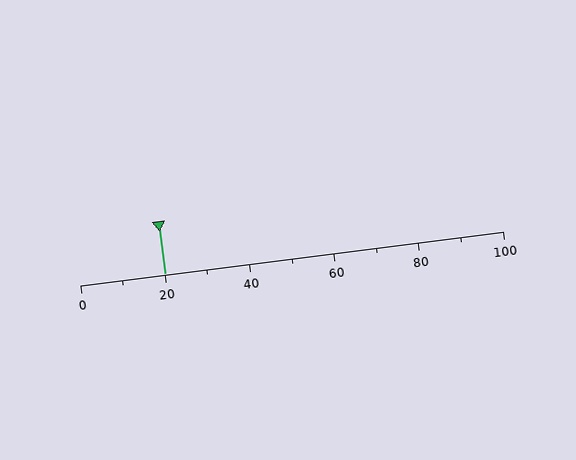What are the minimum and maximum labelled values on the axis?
The axis runs from 0 to 100.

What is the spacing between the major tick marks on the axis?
The major ticks are spaced 20 apart.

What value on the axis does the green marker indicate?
The marker indicates approximately 20.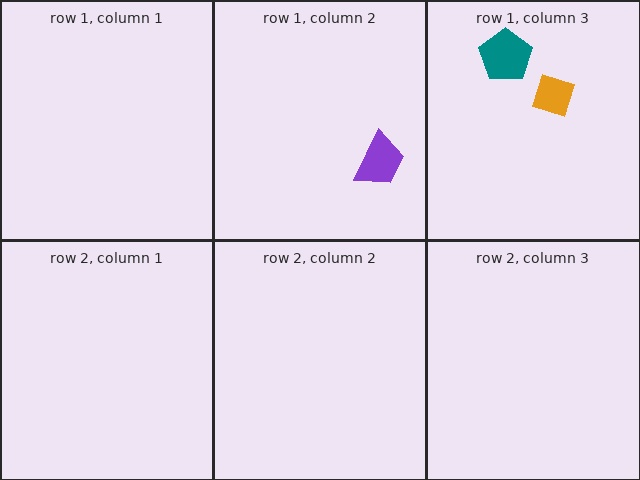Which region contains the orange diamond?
The row 1, column 3 region.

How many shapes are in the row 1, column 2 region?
1.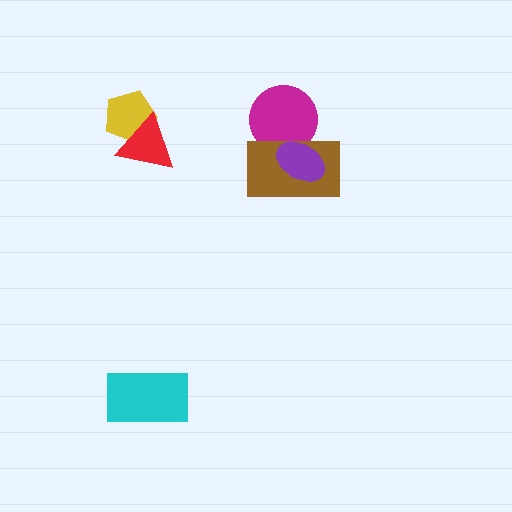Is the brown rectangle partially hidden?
Yes, it is partially covered by another shape.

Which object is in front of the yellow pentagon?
The red triangle is in front of the yellow pentagon.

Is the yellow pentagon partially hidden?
Yes, it is partially covered by another shape.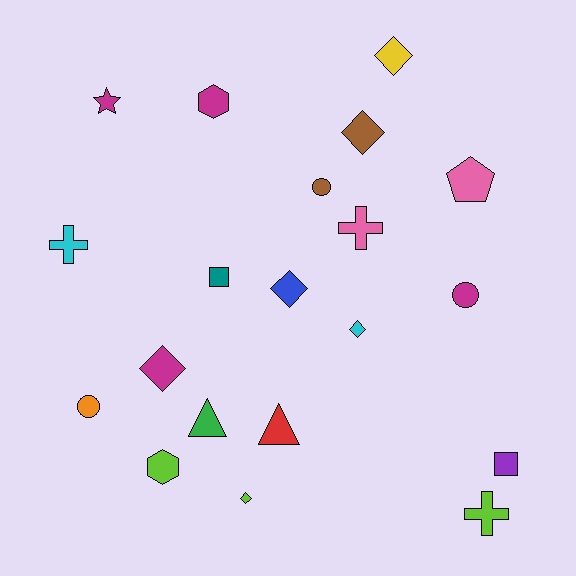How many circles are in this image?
There are 3 circles.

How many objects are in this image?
There are 20 objects.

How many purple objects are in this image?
There is 1 purple object.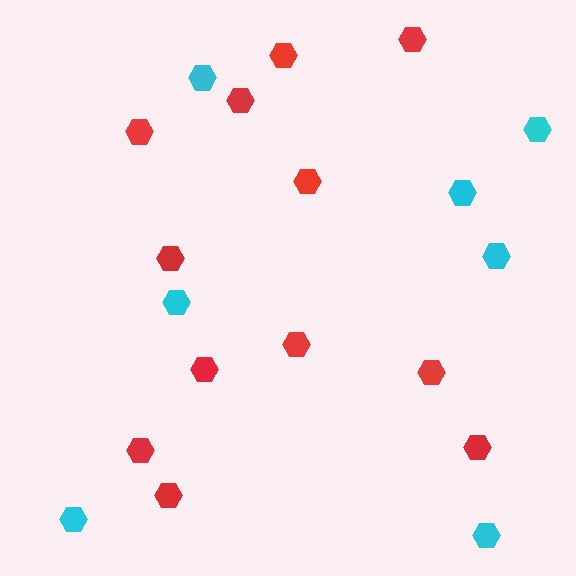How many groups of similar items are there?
There are 2 groups: one group of cyan hexagons (7) and one group of red hexagons (12).